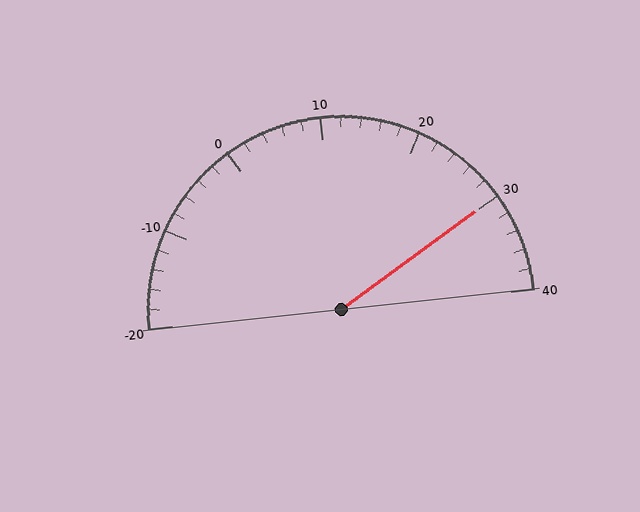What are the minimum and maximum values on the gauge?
The gauge ranges from -20 to 40.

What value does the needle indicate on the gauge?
The needle indicates approximately 30.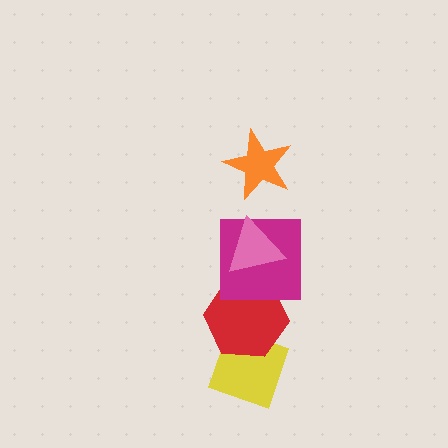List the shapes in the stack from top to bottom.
From top to bottom: the orange star, the pink triangle, the magenta square, the red hexagon, the yellow diamond.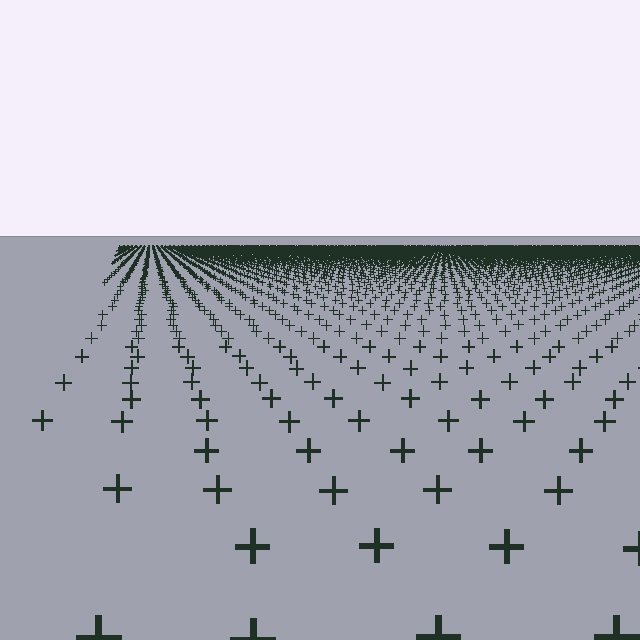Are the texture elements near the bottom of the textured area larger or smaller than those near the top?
Larger. Near the bottom, elements are closer to the viewer and appear at a bigger on-screen size.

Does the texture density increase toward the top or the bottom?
Density increases toward the top.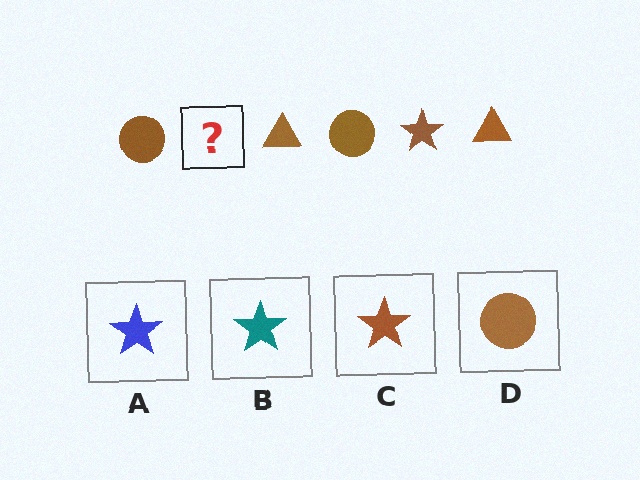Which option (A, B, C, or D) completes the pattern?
C.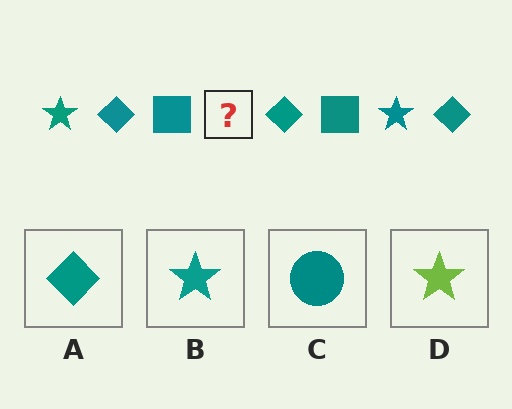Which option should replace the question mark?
Option B.